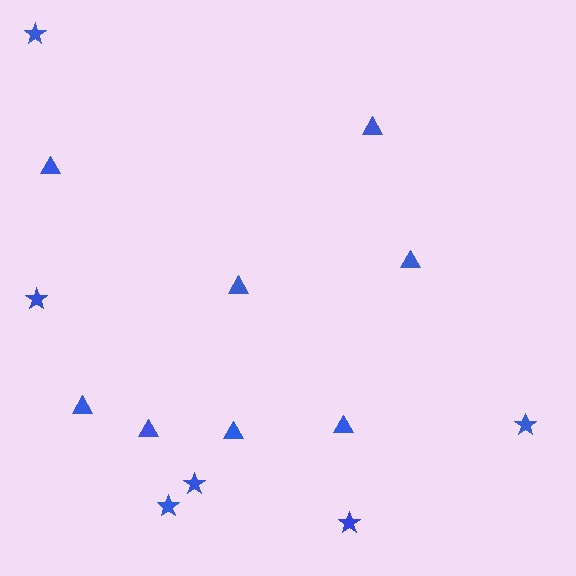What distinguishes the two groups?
There are 2 groups: one group of triangles (8) and one group of stars (6).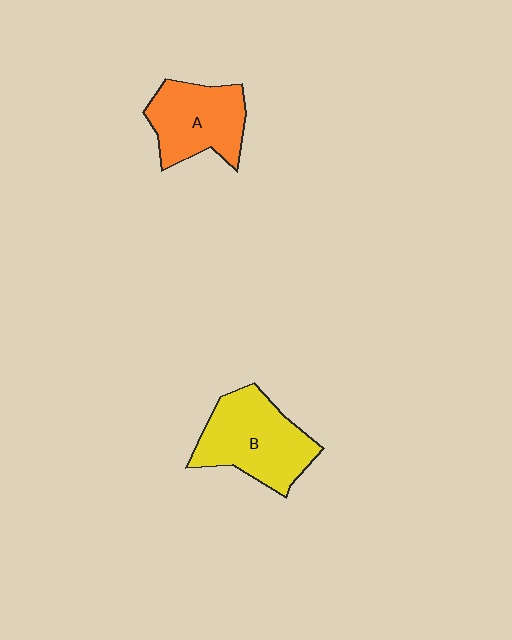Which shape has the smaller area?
Shape A (orange).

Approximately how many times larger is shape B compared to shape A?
Approximately 1.2 times.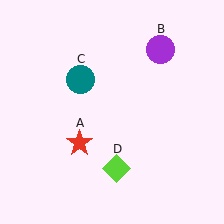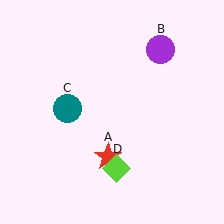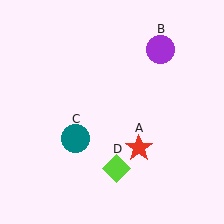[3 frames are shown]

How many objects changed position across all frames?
2 objects changed position: red star (object A), teal circle (object C).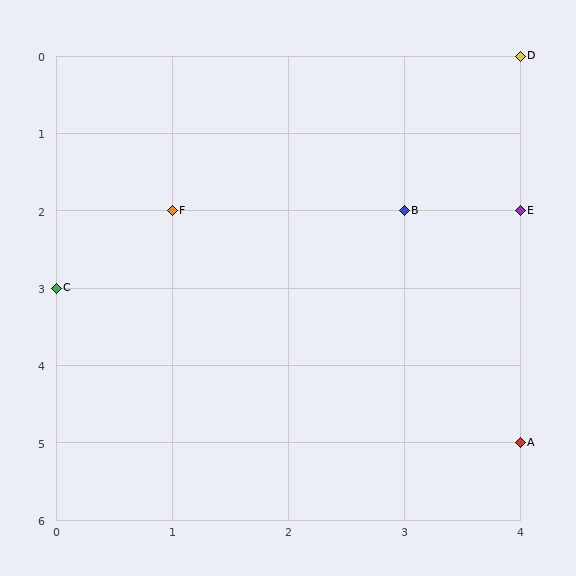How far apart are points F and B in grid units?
Points F and B are 2 columns apart.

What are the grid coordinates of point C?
Point C is at grid coordinates (0, 3).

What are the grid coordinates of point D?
Point D is at grid coordinates (4, 0).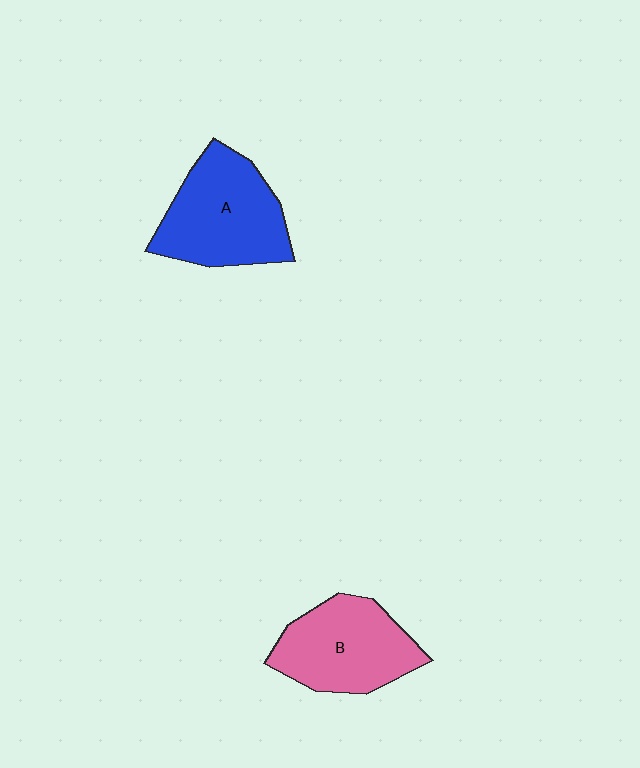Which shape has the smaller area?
Shape B (pink).